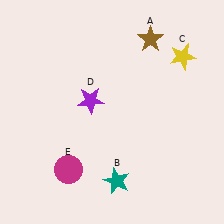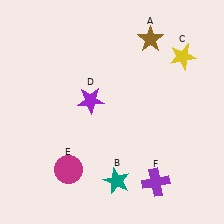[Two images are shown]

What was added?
A purple cross (F) was added in Image 2.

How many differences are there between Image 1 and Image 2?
There is 1 difference between the two images.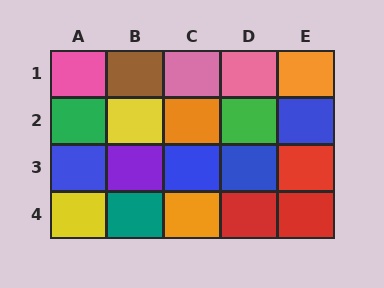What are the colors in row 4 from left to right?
Yellow, teal, orange, red, red.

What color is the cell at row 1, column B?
Brown.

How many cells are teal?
1 cell is teal.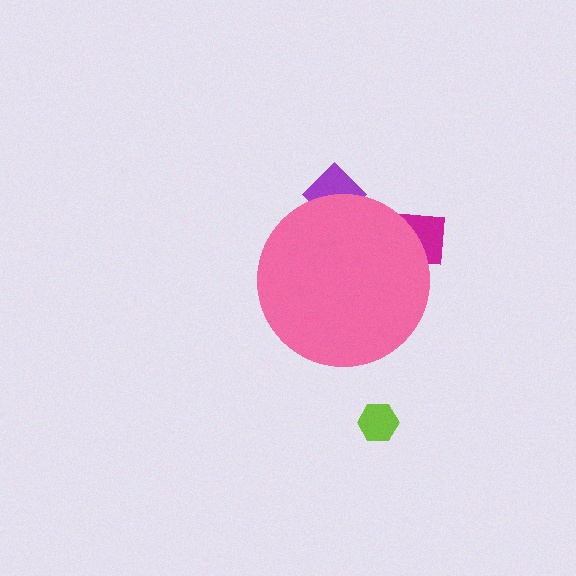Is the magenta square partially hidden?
Yes, the magenta square is partially hidden behind the pink circle.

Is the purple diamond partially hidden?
Yes, the purple diamond is partially hidden behind the pink circle.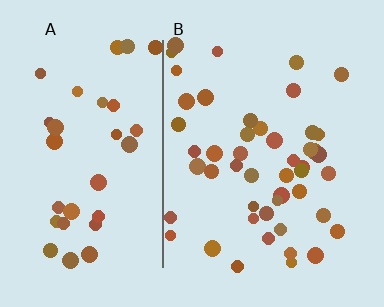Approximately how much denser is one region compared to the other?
Approximately 1.4× — region B over region A.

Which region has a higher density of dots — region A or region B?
B (the right).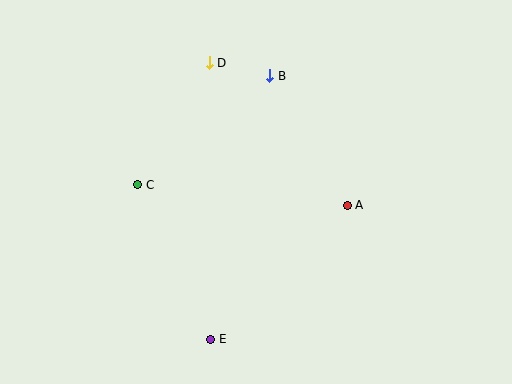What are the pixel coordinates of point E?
Point E is at (211, 339).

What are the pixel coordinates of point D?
Point D is at (209, 63).